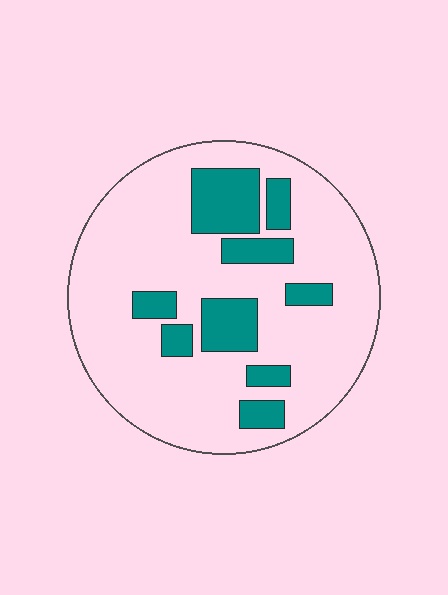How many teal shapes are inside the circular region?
9.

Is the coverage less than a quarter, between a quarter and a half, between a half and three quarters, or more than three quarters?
Less than a quarter.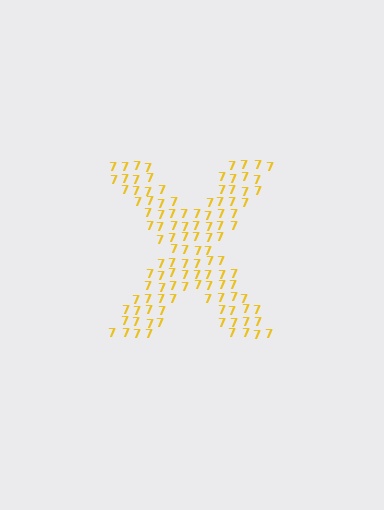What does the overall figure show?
The overall figure shows the letter X.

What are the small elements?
The small elements are digit 7's.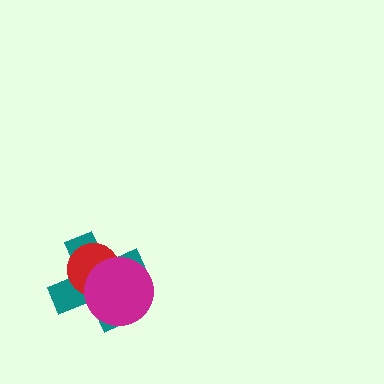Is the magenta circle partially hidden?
No, no other shape covers it.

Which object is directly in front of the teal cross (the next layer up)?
The red circle is directly in front of the teal cross.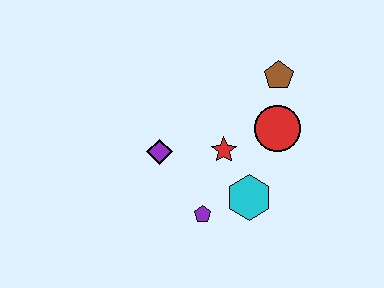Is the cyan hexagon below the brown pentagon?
Yes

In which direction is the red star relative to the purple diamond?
The red star is to the right of the purple diamond.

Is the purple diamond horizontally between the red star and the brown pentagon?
No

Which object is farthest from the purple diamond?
The brown pentagon is farthest from the purple diamond.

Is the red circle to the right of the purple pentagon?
Yes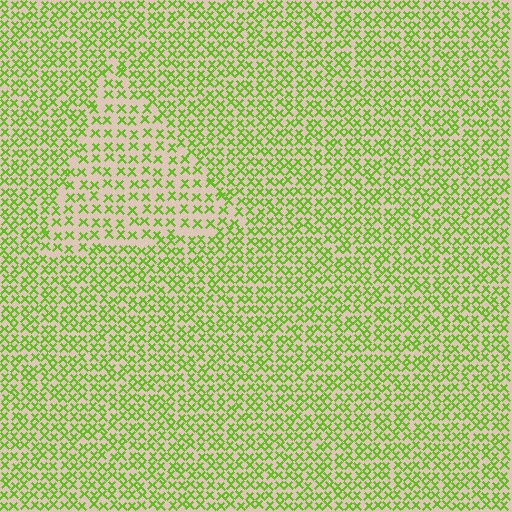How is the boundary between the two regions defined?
The boundary is defined by a change in element density (approximately 1.7x ratio). All elements are the same color, size, and shape.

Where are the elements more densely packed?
The elements are more densely packed outside the triangle boundary.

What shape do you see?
I see a triangle.